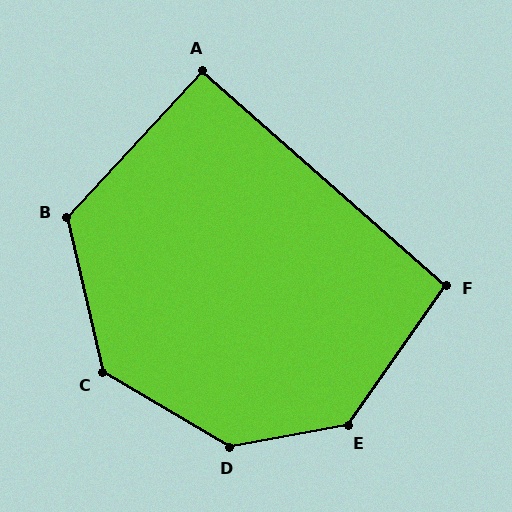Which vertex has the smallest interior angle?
A, at approximately 91 degrees.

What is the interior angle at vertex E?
Approximately 135 degrees (obtuse).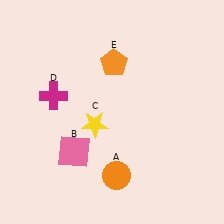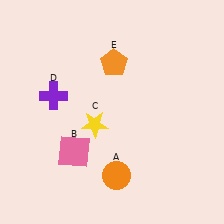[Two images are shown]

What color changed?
The cross (D) changed from magenta in Image 1 to purple in Image 2.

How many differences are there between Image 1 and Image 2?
There is 1 difference between the two images.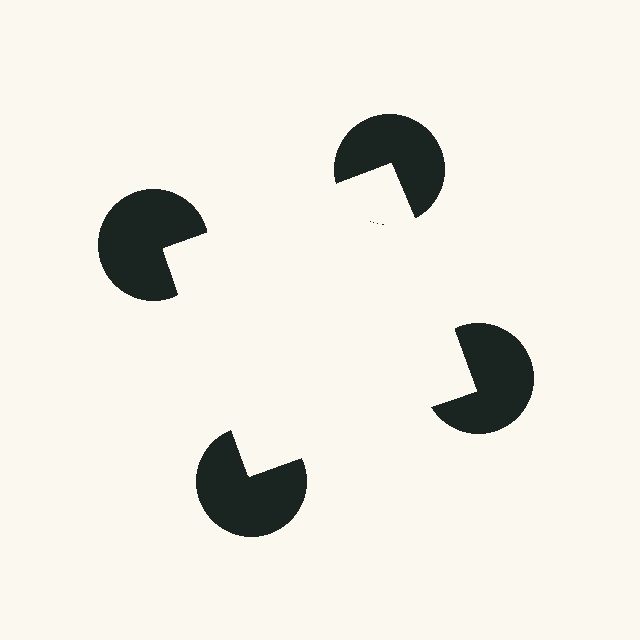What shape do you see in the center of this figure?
An illusory square — its edges are inferred from the aligned wedge cuts in the pac-man discs, not physically drawn.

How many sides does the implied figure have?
4 sides.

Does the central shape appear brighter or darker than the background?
It typically appears slightly brighter than the background, even though no actual brightness change is drawn.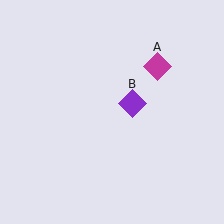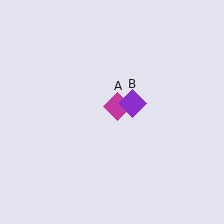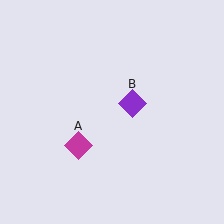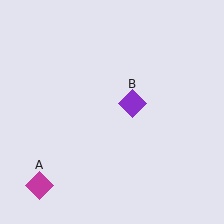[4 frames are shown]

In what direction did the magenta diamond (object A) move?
The magenta diamond (object A) moved down and to the left.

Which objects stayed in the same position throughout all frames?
Purple diamond (object B) remained stationary.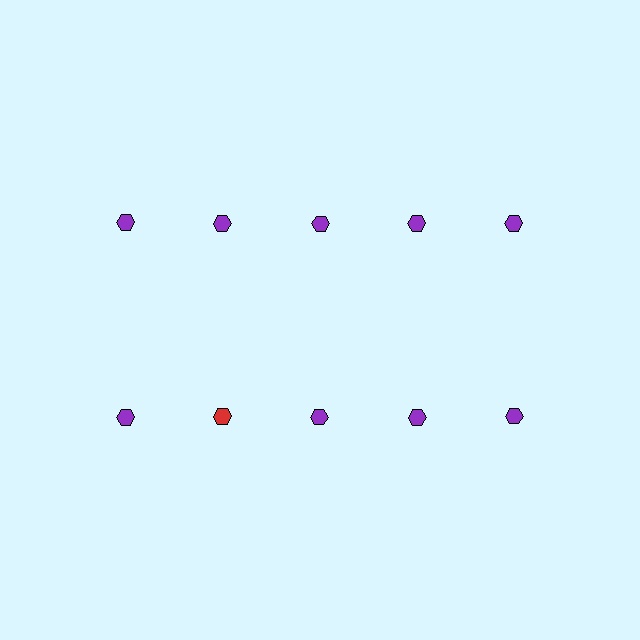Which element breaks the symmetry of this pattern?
The red hexagon in the second row, second from left column breaks the symmetry. All other shapes are purple hexagons.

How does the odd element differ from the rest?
It has a different color: red instead of purple.